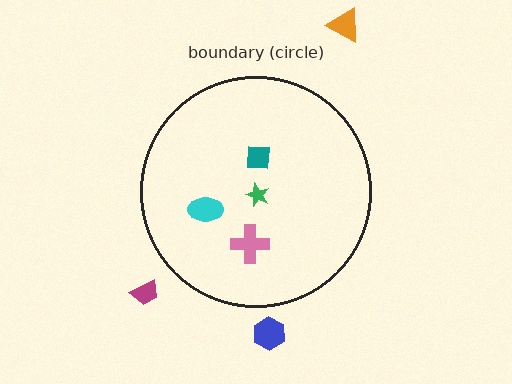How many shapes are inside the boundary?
4 inside, 3 outside.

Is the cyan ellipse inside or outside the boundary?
Inside.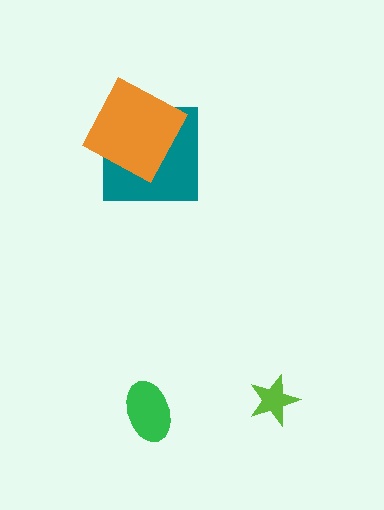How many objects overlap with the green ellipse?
0 objects overlap with the green ellipse.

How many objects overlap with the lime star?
0 objects overlap with the lime star.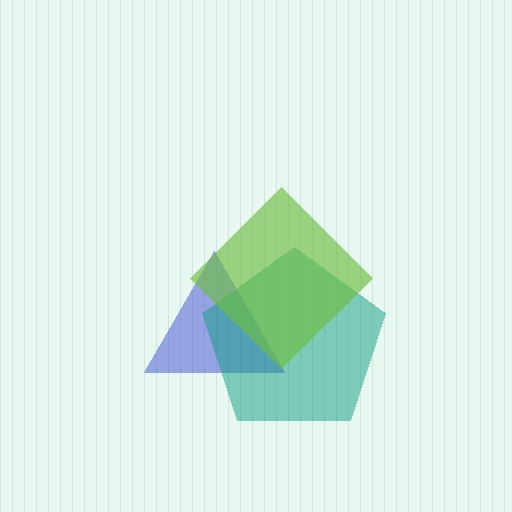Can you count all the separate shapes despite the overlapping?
Yes, there are 3 separate shapes.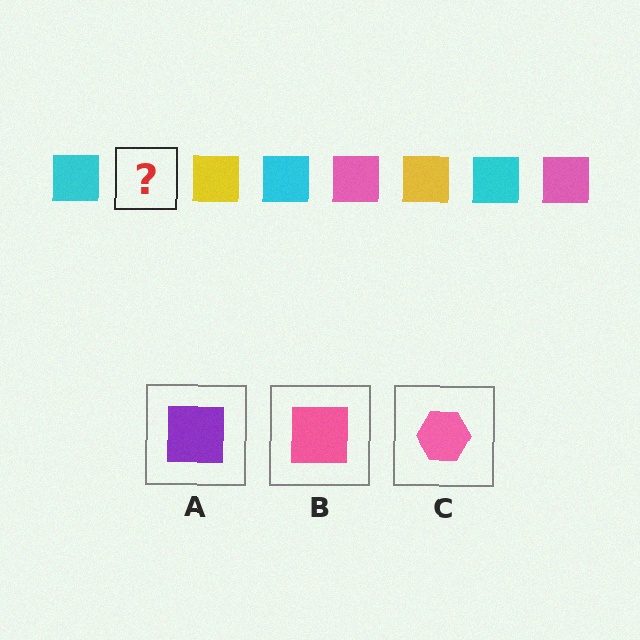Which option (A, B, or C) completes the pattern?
B.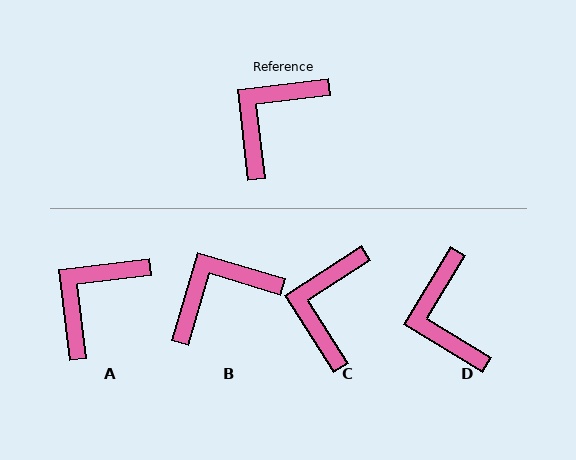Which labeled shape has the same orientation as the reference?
A.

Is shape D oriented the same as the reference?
No, it is off by about 52 degrees.